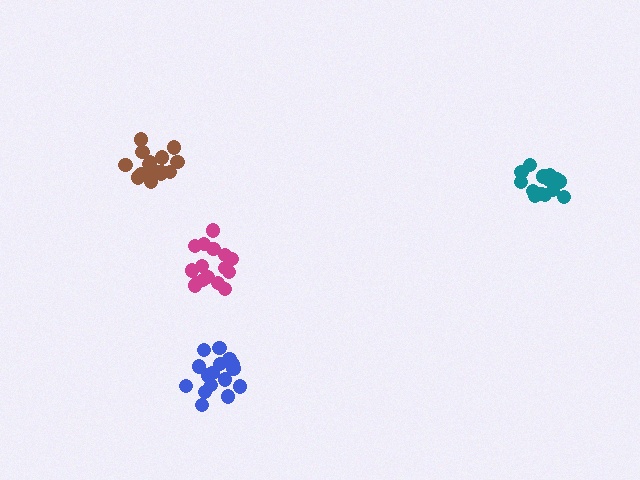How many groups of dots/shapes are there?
There are 4 groups.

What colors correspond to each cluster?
The clusters are colored: brown, magenta, blue, teal.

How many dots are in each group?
Group 1: 17 dots, Group 2: 16 dots, Group 3: 16 dots, Group 4: 15 dots (64 total).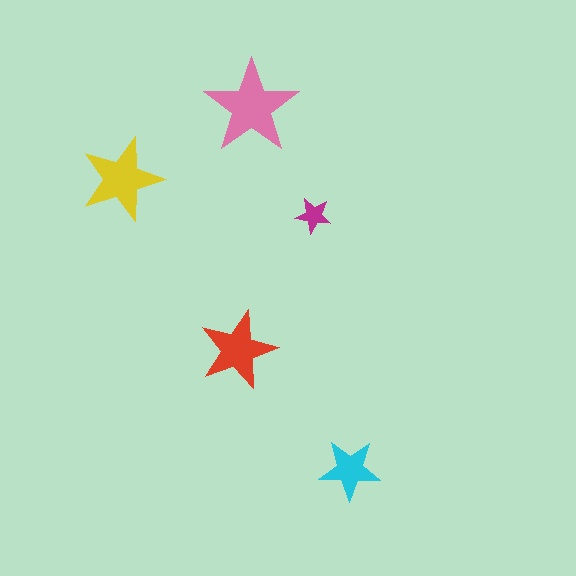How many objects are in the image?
There are 5 objects in the image.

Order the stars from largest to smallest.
the pink one, the yellow one, the red one, the cyan one, the magenta one.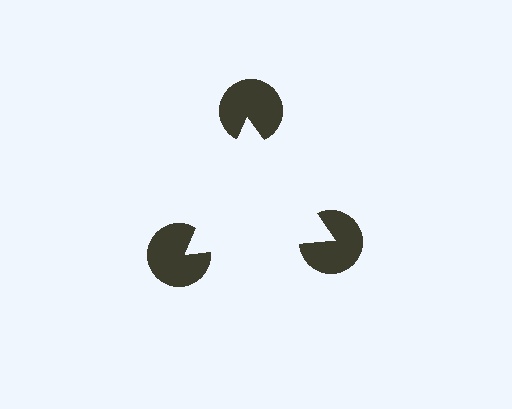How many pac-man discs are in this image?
There are 3 — one at each vertex of the illusory triangle.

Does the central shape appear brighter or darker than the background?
It typically appears slightly brighter than the background, even though no actual brightness change is drawn.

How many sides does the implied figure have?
3 sides.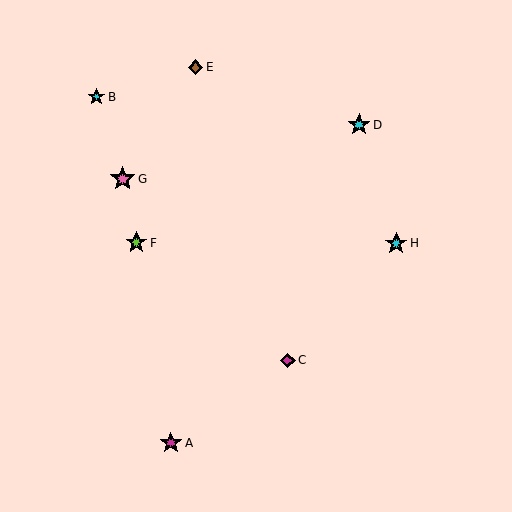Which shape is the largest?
The pink star (labeled G) is the largest.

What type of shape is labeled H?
Shape H is a cyan star.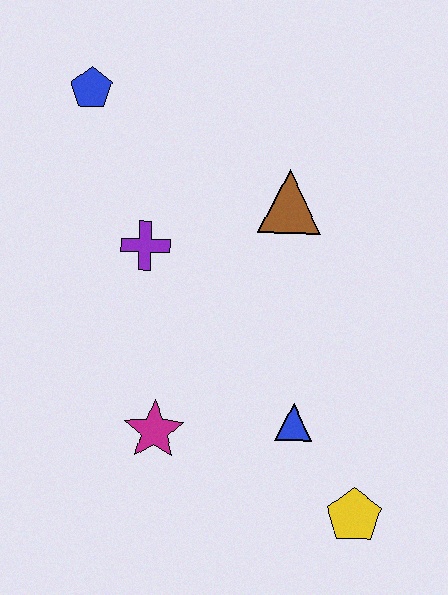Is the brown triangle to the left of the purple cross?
No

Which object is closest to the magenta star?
The blue triangle is closest to the magenta star.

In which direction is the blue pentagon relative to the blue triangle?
The blue pentagon is above the blue triangle.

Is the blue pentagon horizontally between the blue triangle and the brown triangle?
No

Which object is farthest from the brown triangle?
The yellow pentagon is farthest from the brown triangle.